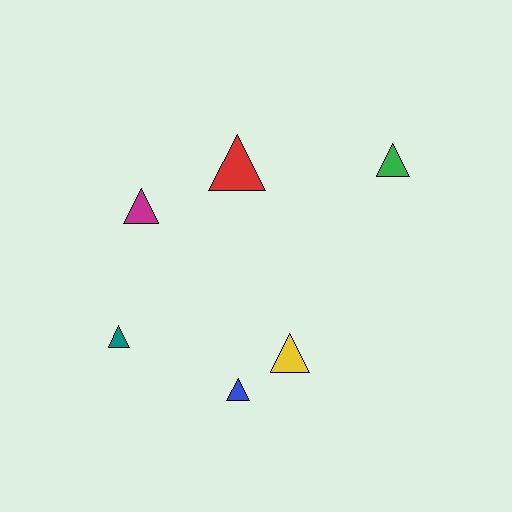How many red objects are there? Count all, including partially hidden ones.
There is 1 red object.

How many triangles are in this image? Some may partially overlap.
There are 6 triangles.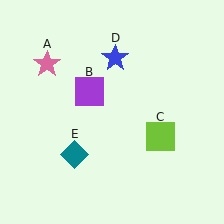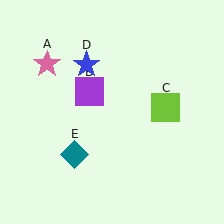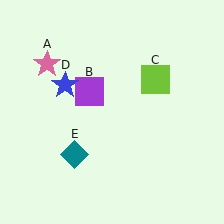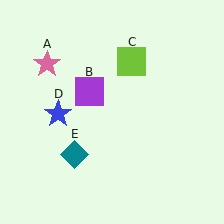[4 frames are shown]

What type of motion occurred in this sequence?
The lime square (object C), blue star (object D) rotated counterclockwise around the center of the scene.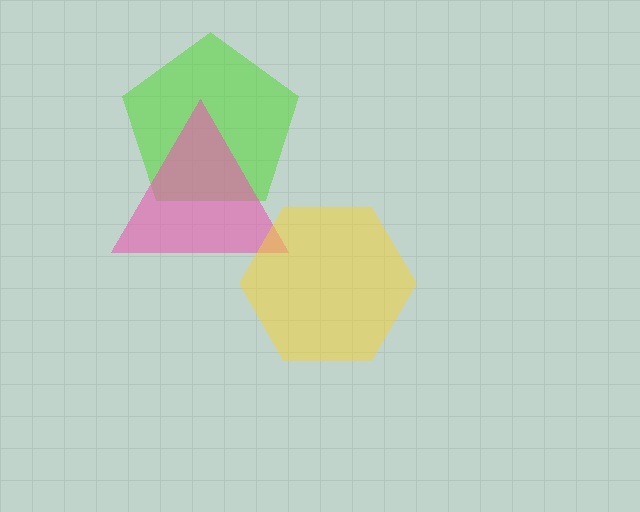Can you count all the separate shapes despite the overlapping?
Yes, there are 3 separate shapes.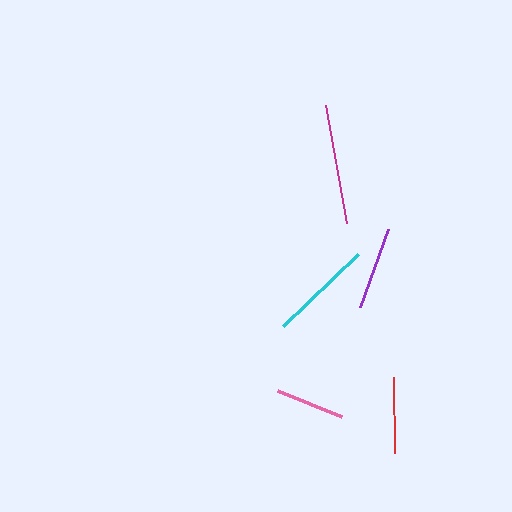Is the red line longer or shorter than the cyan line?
The cyan line is longer than the red line.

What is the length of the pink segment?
The pink segment is approximately 68 pixels long.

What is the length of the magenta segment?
The magenta segment is approximately 120 pixels long.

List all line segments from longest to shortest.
From longest to shortest: magenta, cyan, purple, red, pink.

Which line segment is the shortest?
The pink line is the shortest at approximately 68 pixels.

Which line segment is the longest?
The magenta line is the longest at approximately 120 pixels.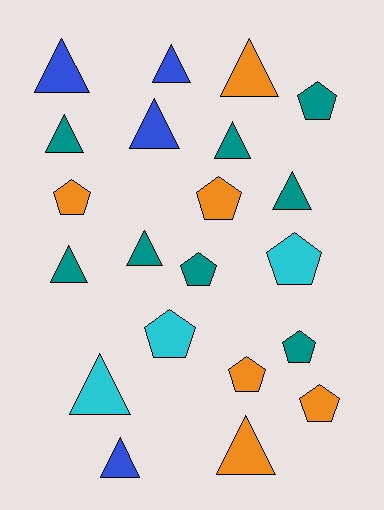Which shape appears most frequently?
Triangle, with 12 objects.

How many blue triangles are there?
There are 4 blue triangles.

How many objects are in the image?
There are 21 objects.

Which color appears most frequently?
Teal, with 8 objects.